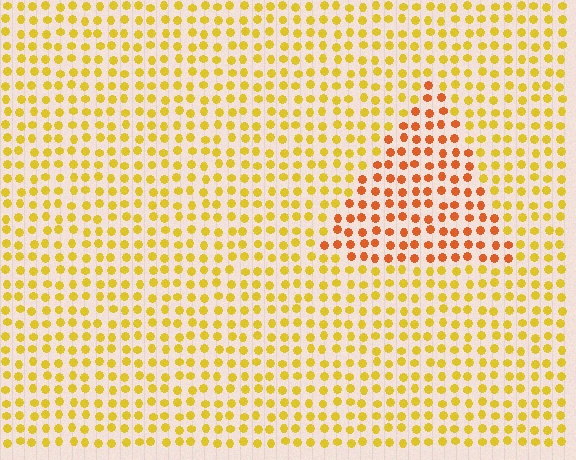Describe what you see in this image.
The image is filled with small yellow elements in a uniform arrangement. A triangle-shaped region is visible where the elements are tinted to a slightly different hue, forming a subtle color boundary.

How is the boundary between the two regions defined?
The boundary is defined purely by a slight shift in hue (about 34 degrees). Spacing, size, and orientation are identical on both sides.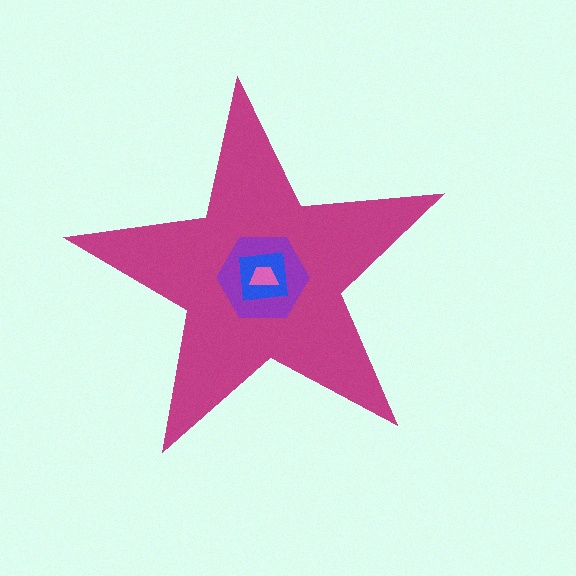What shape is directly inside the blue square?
The pink trapezoid.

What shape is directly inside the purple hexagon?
The blue square.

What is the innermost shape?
The pink trapezoid.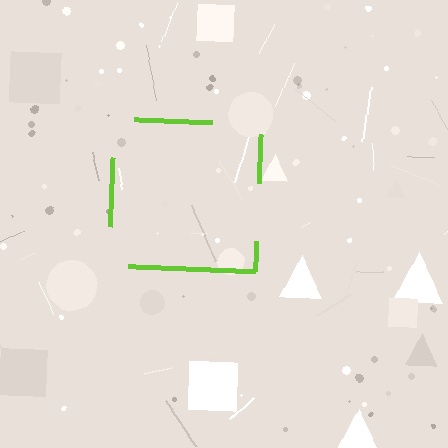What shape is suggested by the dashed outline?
The dashed outline suggests a square.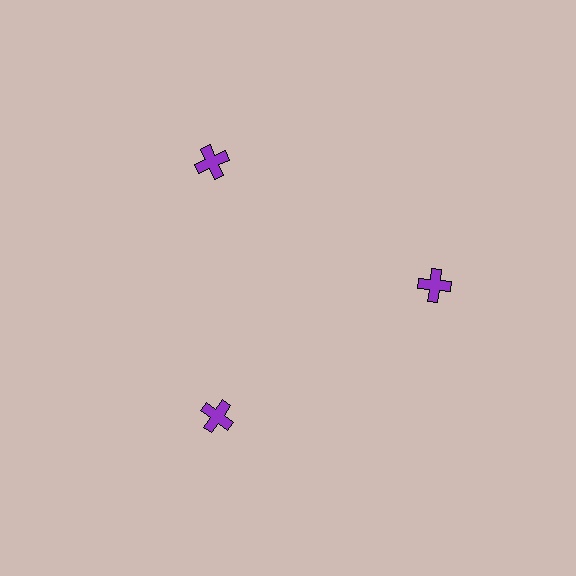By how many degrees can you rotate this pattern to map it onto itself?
The pattern maps onto itself every 120 degrees of rotation.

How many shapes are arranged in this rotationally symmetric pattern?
There are 3 shapes, arranged in 3 groups of 1.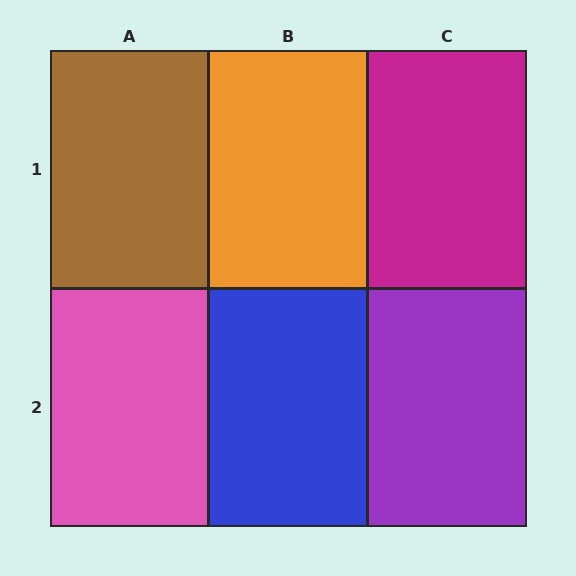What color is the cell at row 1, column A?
Brown.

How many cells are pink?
1 cell is pink.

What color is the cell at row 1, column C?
Magenta.